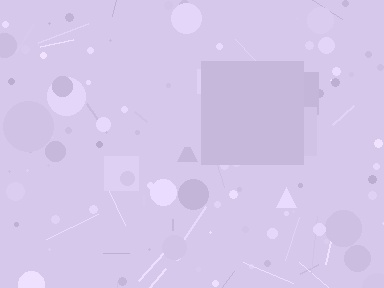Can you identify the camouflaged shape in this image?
The camouflaged shape is a square.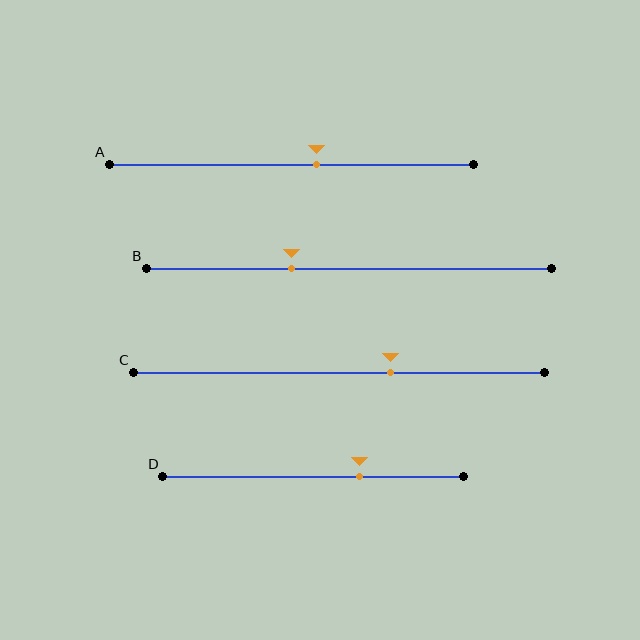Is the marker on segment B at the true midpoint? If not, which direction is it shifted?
No, the marker on segment B is shifted to the left by about 14% of the segment length.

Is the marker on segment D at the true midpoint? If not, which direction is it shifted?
No, the marker on segment D is shifted to the right by about 15% of the segment length.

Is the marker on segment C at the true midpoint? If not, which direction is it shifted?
No, the marker on segment C is shifted to the right by about 12% of the segment length.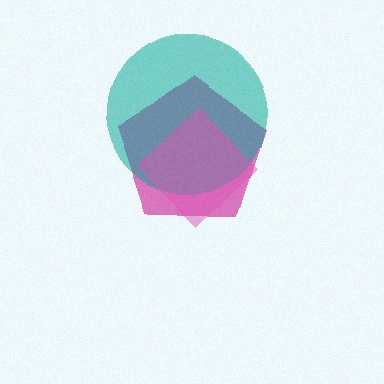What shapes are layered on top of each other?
The layered shapes are: a magenta pentagon, a teal circle, a pink diamond.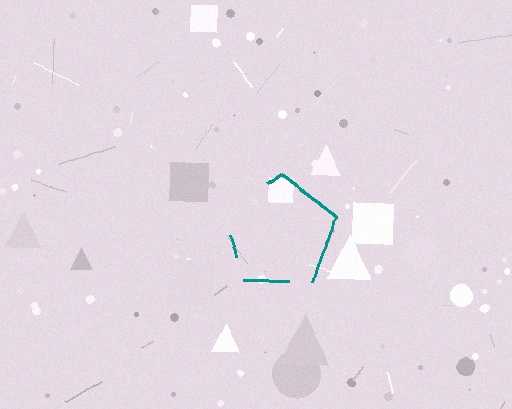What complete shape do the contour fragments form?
The contour fragments form a pentagon.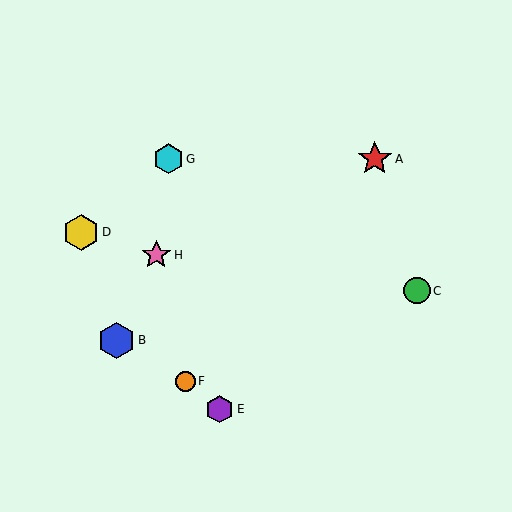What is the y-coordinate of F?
Object F is at y≈381.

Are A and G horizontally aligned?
Yes, both are at y≈159.